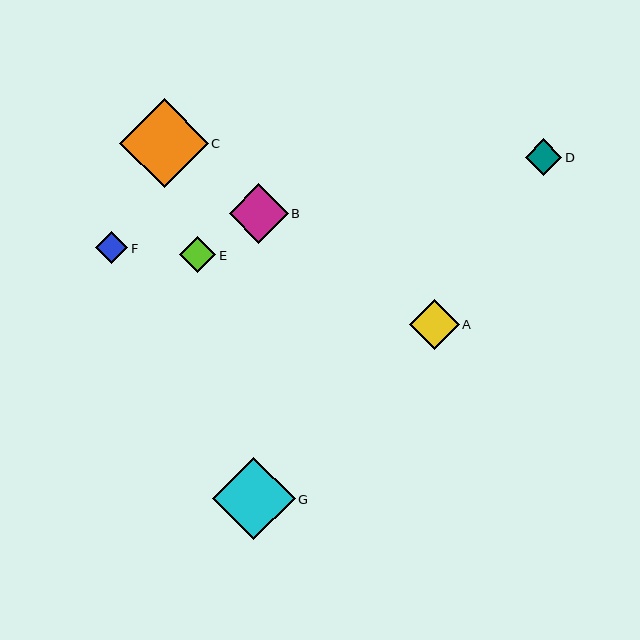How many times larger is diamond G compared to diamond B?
Diamond G is approximately 1.4 times the size of diamond B.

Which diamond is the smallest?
Diamond F is the smallest with a size of approximately 33 pixels.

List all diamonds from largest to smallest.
From largest to smallest: C, G, B, A, E, D, F.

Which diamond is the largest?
Diamond C is the largest with a size of approximately 89 pixels.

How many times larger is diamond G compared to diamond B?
Diamond G is approximately 1.4 times the size of diamond B.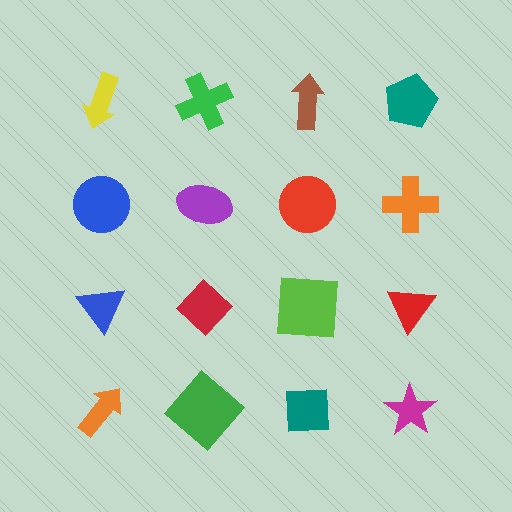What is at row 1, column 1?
A yellow arrow.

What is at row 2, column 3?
A red circle.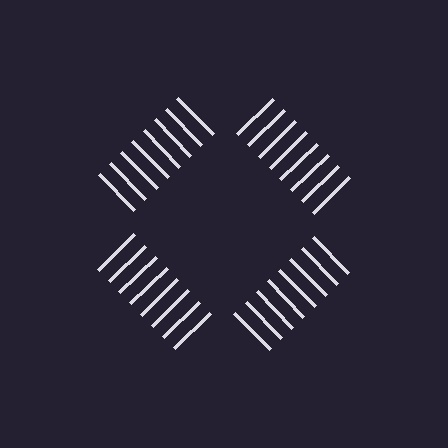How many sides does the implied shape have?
4 sides — the line-ends trace a square.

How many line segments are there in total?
32 — 8 along each of the 4 edges.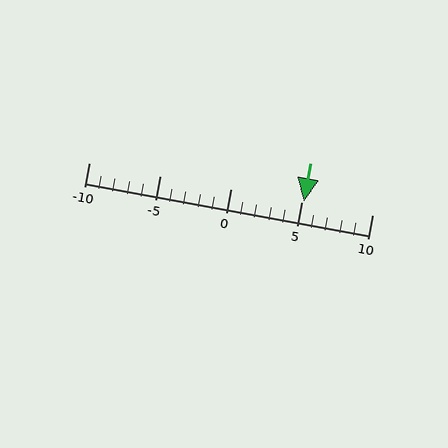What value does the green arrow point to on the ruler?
The green arrow points to approximately 5.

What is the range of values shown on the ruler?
The ruler shows values from -10 to 10.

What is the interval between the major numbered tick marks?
The major tick marks are spaced 5 units apart.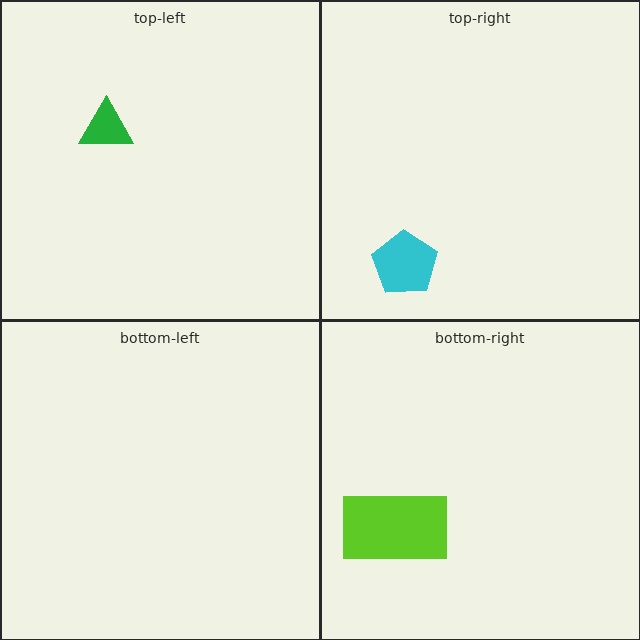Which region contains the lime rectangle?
The bottom-right region.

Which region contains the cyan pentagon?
The top-right region.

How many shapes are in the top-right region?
1.